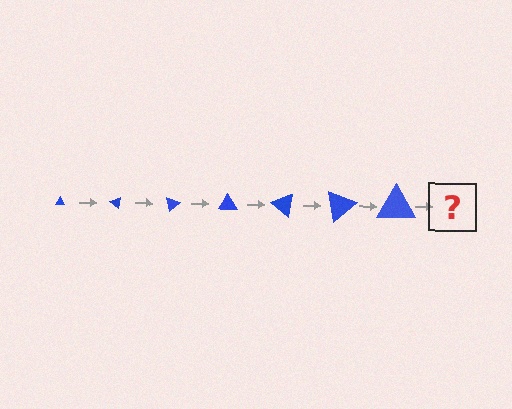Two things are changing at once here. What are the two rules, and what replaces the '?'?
The two rules are that the triangle grows larger each step and it rotates 40 degrees each step. The '?' should be a triangle, larger than the previous one and rotated 280 degrees from the start.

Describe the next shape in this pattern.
It should be a triangle, larger than the previous one and rotated 280 degrees from the start.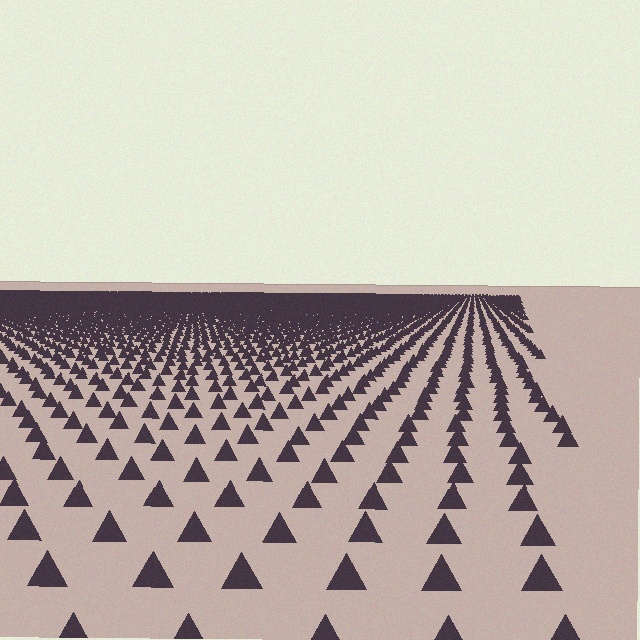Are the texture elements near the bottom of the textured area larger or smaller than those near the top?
Larger. Near the bottom, elements are closer to the viewer and appear at a bigger on-screen size.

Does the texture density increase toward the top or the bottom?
Density increases toward the top.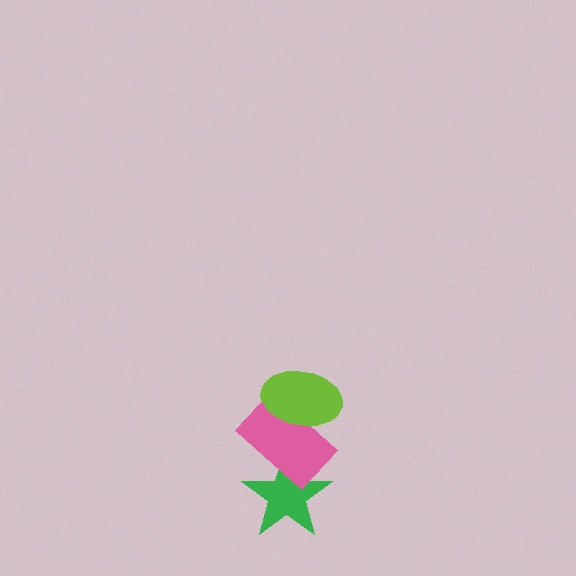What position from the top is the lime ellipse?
The lime ellipse is 1st from the top.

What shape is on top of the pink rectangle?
The lime ellipse is on top of the pink rectangle.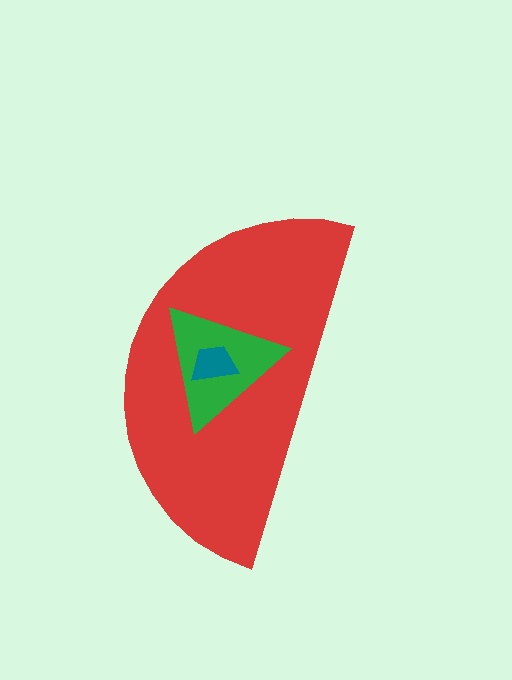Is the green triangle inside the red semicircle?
Yes.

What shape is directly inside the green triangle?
The teal trapezoid.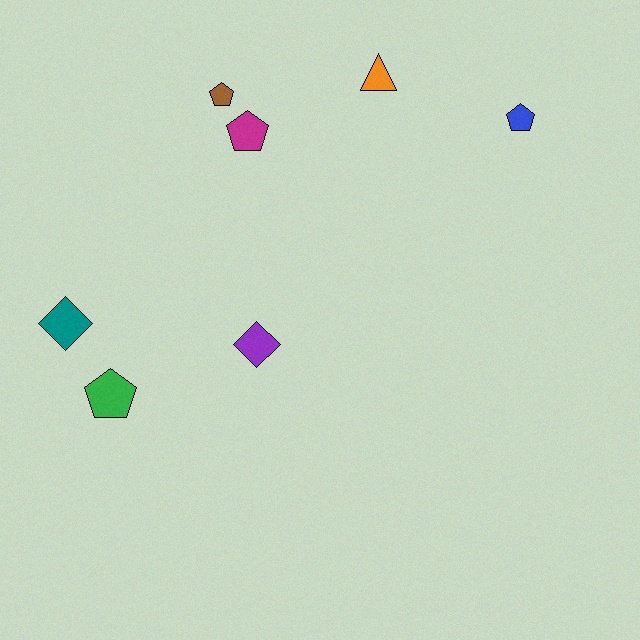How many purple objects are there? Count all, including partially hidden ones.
There is 1 purple object.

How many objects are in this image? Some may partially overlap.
There are 7 objects.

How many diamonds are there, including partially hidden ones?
There are 2 diamonds.